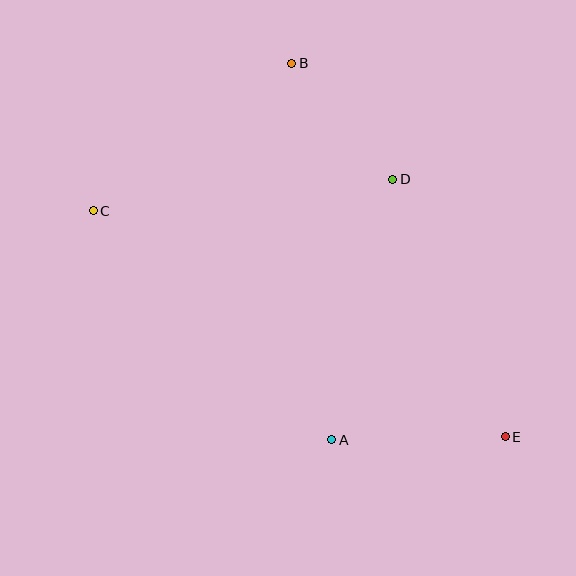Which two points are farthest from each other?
Points C and E are farthest from each other.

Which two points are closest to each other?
Points B and D are closest to each other.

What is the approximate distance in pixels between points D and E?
The distance between D and E is approximately 281 pixels.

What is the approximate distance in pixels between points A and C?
The distance between A and C is approximately 331 pixels.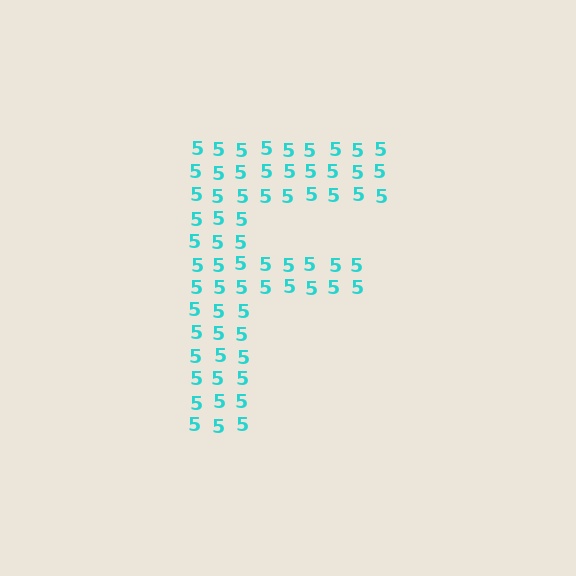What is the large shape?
The large shape is the letter F.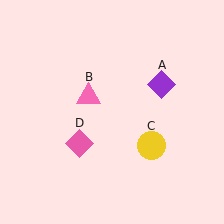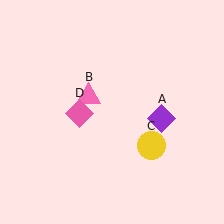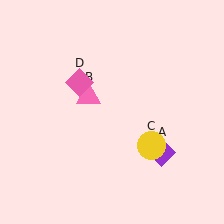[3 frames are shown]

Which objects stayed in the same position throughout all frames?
Pink triangle (object B) and yellow circle (object C) remained stationary.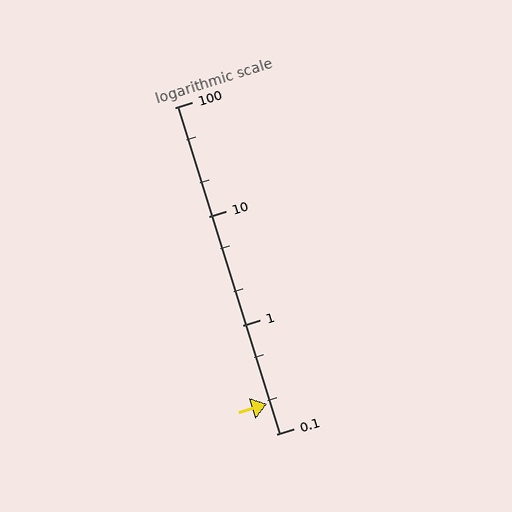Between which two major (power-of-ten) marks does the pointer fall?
The pointer is between 0.1 and 1.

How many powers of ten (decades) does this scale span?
The scale spans 3 decades, from 0.1 to 100.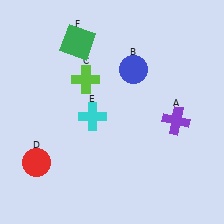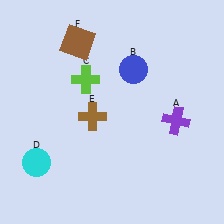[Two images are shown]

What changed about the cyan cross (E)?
In Image 1, E is cyan. In Image 2, it changed to brown.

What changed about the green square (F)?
In Image 1, F is green. In Image 2, it changed to brown.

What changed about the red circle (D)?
In Image 1, D is red. In Image 2, it changed to cyan.